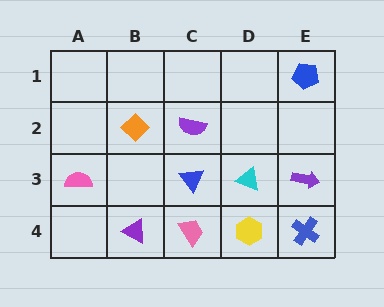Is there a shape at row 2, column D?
No, that cell is empty.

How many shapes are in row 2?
2 shapes.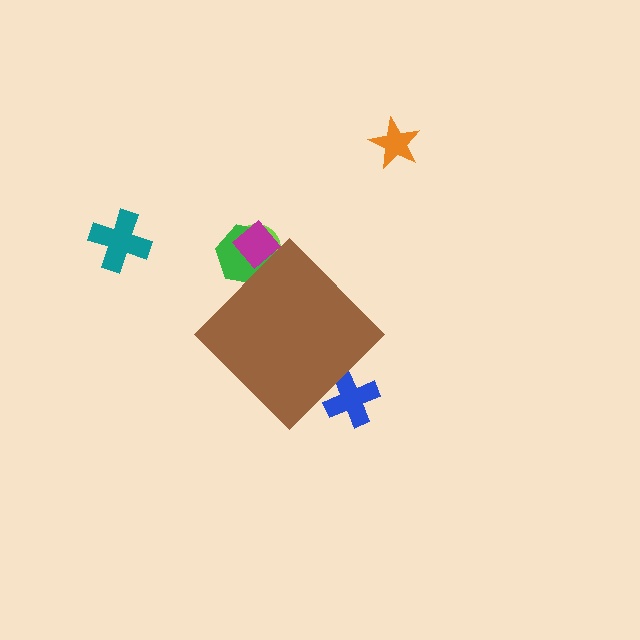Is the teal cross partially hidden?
No, the teal cross is fully visible.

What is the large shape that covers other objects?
A brown diamond.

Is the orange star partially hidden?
No, the orange star is fully visible.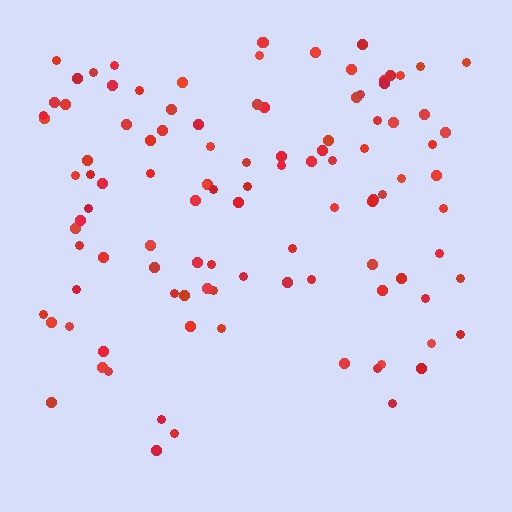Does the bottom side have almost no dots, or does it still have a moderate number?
Still a moderate number, just noticeably fewer than the top.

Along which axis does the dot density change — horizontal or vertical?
Vertical.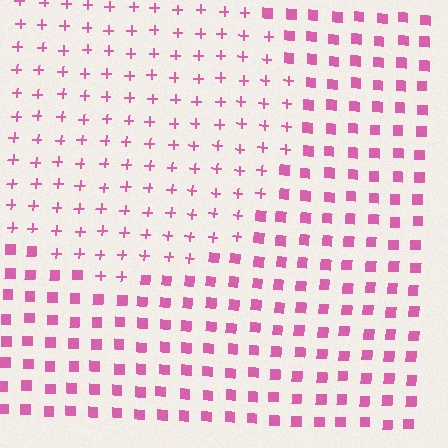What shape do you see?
I see a circle.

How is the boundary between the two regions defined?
The boundary is defined by a change in element shape: plus signs inside vs. squares outside. All elements share the same color and spacing.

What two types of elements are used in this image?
The image uses plus signs inside the circle region and squares outside it.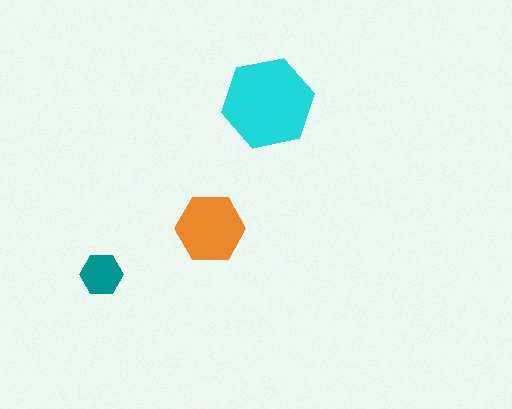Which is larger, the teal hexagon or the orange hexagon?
The orange one.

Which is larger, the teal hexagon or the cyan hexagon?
The cyan one.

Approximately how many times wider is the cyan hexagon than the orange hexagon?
About 1.5 times wider.